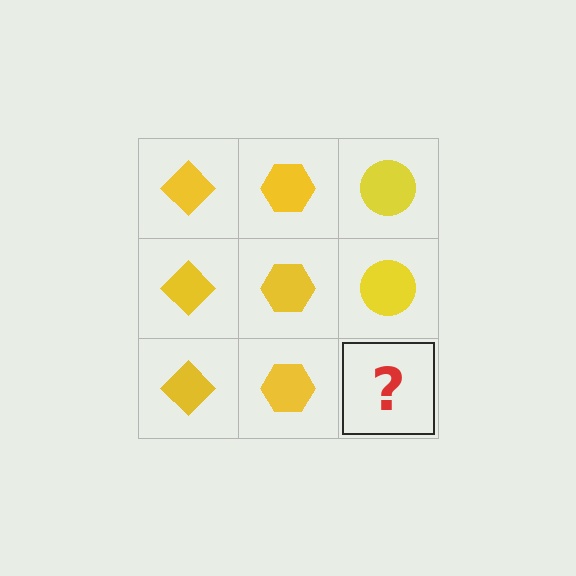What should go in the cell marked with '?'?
The missing cell should contain a yellow circle.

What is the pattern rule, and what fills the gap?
The rule is that each column has a consistent shape. The gap should be filled with a yellow circle.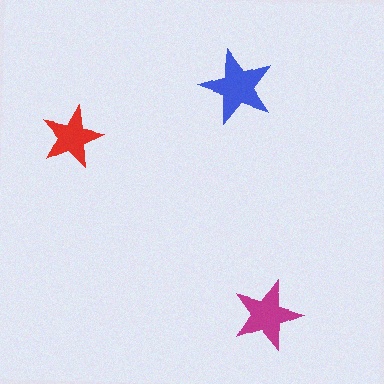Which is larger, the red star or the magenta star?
The magenta one.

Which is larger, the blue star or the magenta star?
The blue one.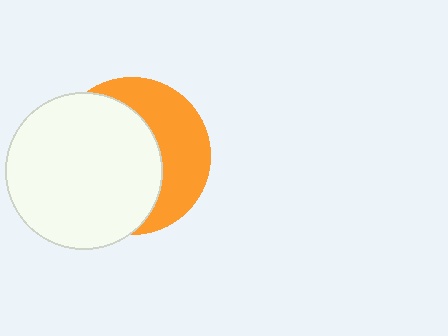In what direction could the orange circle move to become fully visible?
The orange circle could move right. That would shift it out from behind the white circle entirely.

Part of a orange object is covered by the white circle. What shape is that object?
It is a circle.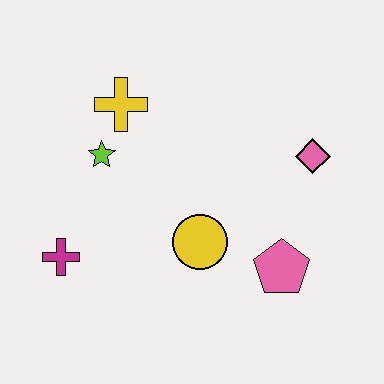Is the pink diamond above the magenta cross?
Yes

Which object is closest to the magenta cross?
The lime star is closest to the magenta cross.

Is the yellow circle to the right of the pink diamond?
No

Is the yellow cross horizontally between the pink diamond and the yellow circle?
No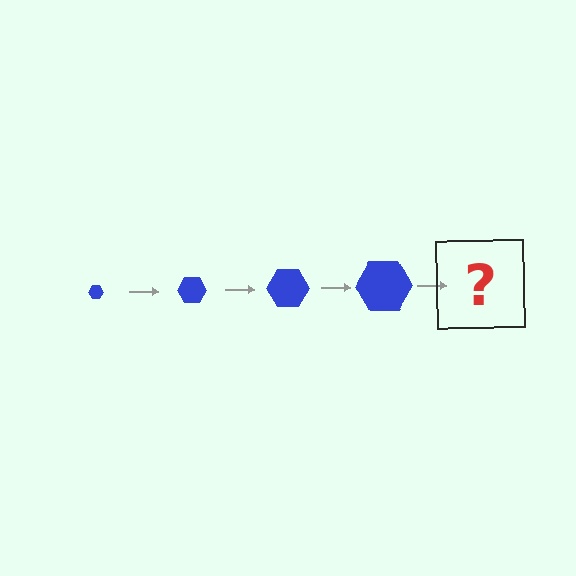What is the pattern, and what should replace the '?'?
The pattern is that the hexagon gets progressively larger each step. The '?' should be a blue hexagon, larger than the previous one.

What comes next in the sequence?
The next element should be a blue hexagon, larger than the previous one.